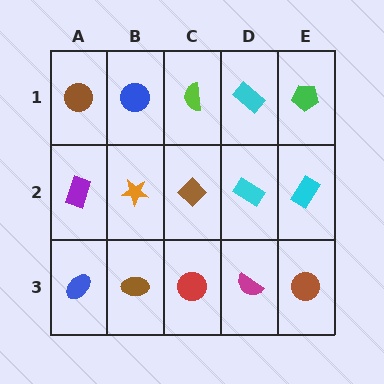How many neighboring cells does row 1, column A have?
2.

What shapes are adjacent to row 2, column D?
A cyan rectangle (row 1, column D), a magenta semicircle (row 3, column D), a brown diamond (row 2, column C), a cyan rectangle (row 2, column E).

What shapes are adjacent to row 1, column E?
A cyan rectangle (row 2, column E), a cyan rectangle (row 1, column D).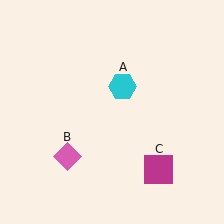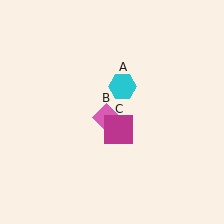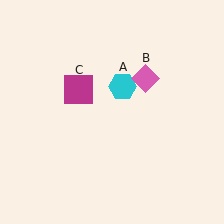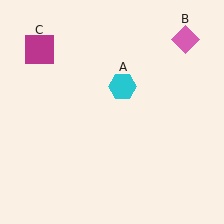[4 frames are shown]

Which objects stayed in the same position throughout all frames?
Cyan hexagon (object A) remained stationary.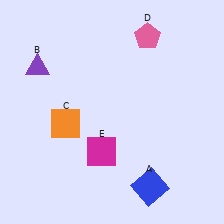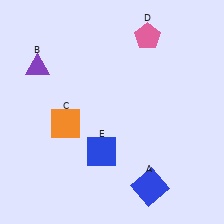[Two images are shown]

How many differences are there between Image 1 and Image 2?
There is 1 difference between the two images.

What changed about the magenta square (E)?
In Image 1, E is magenta. In Image 2, it changed to blue.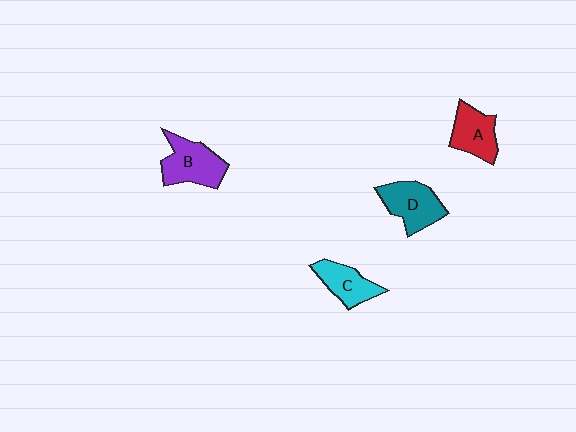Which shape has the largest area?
Shape B (purple).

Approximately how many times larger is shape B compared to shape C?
Approximately 1.3 times.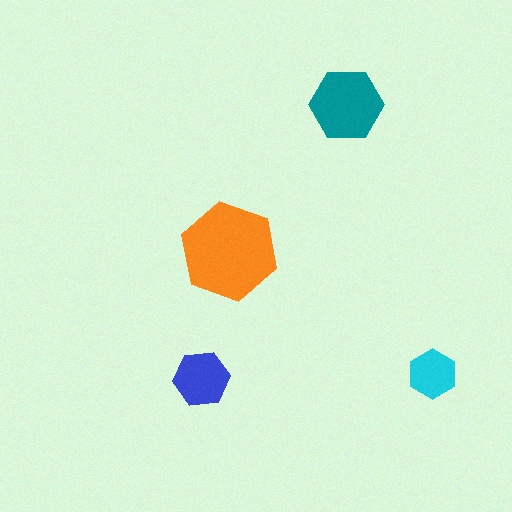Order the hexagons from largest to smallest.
the orange one, the teal one, the blue one, the cyan one.